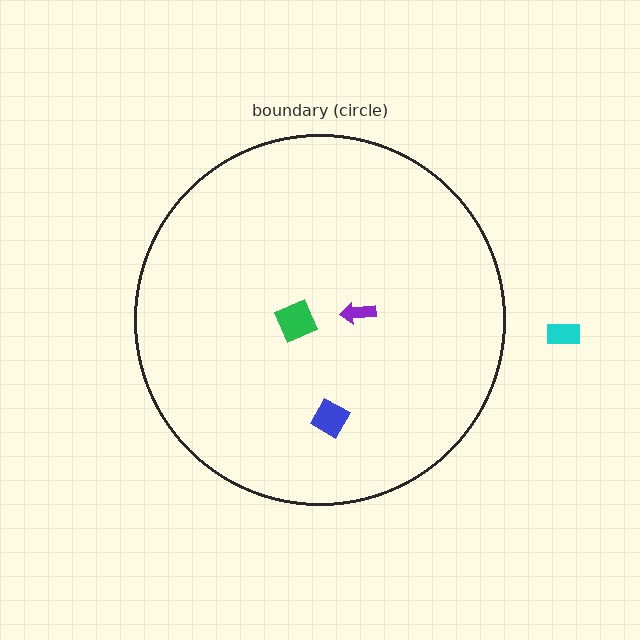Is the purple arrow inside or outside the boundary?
Inside.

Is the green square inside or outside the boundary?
Inside.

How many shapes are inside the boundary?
3 inside, 1 outside.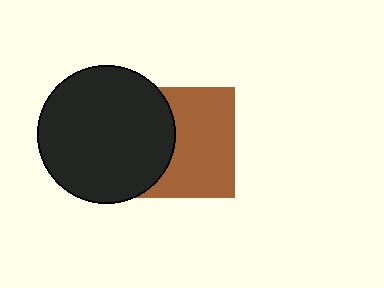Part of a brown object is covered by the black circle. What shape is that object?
It is a square.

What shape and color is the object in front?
The object in front is a black circle.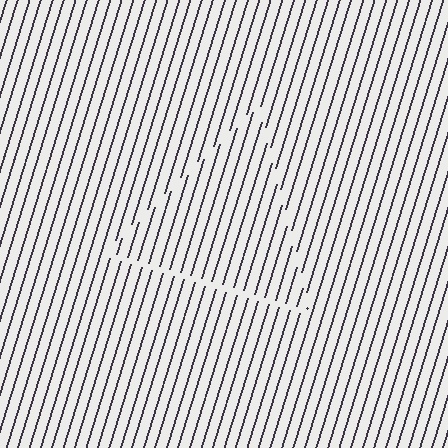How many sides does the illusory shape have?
3 sides — the line-ends trace a triangle.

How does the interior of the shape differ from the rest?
The interior of the shape contains the same grating, shifted by half a period — the contour is defined by the phase discontinuity where line-ends from the inner and outer gratings abut.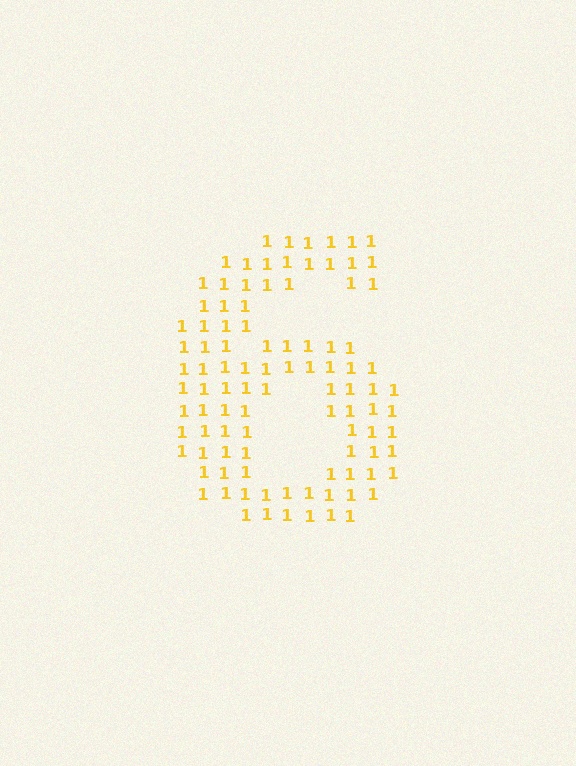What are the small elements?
The small elements are digit 1's.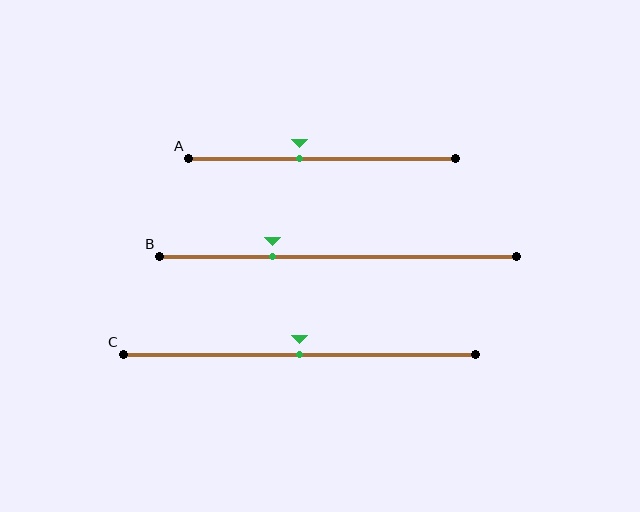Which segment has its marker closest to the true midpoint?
Segment C has its marker closest to the true midpoint.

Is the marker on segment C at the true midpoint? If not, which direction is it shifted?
Yes, the marker on segment C is at the true midpoint.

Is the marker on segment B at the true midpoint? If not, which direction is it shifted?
No, the marker on segment B is shifted to the left by about 18% of the segment length.